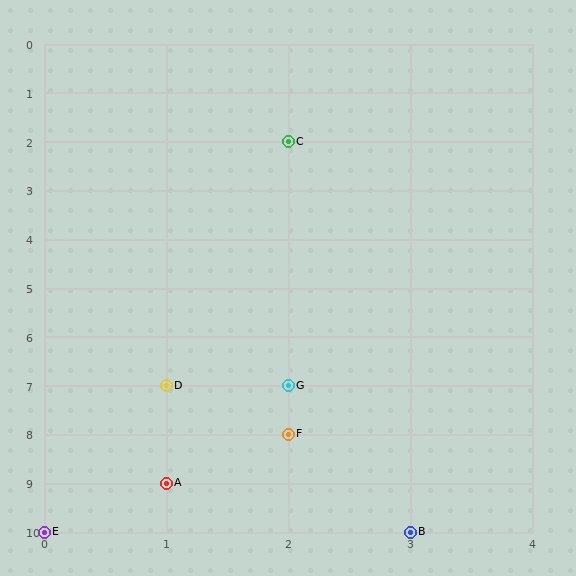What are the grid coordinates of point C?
Point C is at grid coordinates (2, 2).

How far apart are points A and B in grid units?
Points A and B are 2 columns and 1 row apart (about 2.2 grid units diagonally).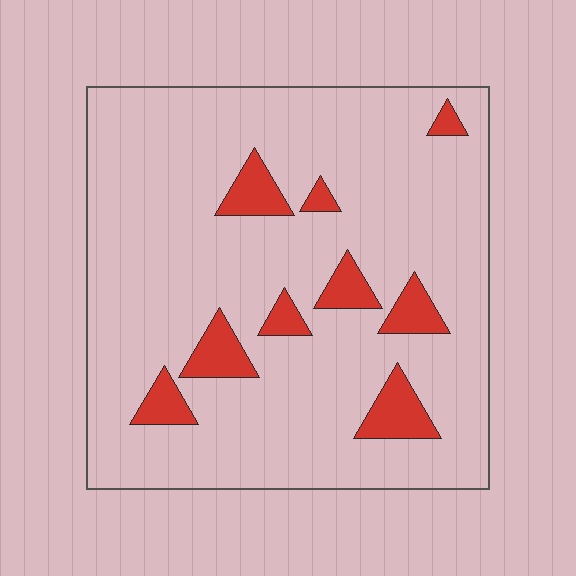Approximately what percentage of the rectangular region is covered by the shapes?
Approximately 10%.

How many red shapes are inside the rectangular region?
9.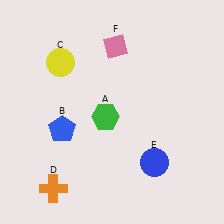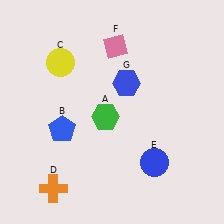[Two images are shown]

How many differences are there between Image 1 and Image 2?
There is 1 difference between the two images.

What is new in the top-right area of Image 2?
A blue hexagon (G) was added in the top-right area of Image 2.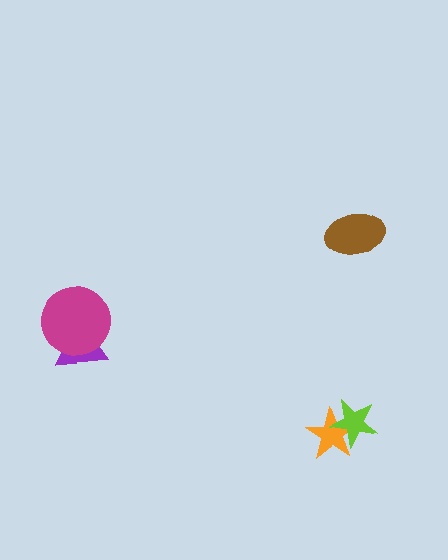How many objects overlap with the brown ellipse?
0 objects overlap with the brown ellipse.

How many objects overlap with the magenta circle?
1 object overlaps with the magenta circle.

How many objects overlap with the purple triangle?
1 object overlaps with the purple triangle.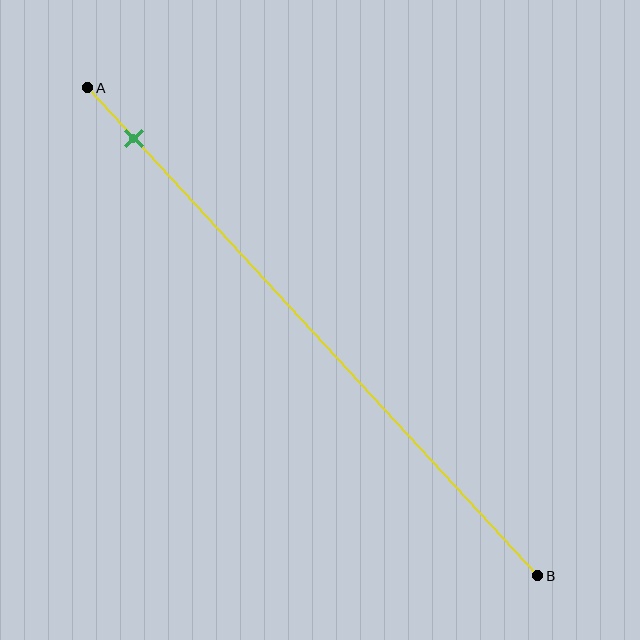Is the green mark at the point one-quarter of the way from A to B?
No, the mark is at about 10% from A, not at the 25% one-quarter point.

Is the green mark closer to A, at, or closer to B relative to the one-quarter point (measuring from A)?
The green mark is closer to point A than the one-quarter point of segment AB.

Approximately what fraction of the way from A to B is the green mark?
The green mark is approximately 10% of the way from A to B.